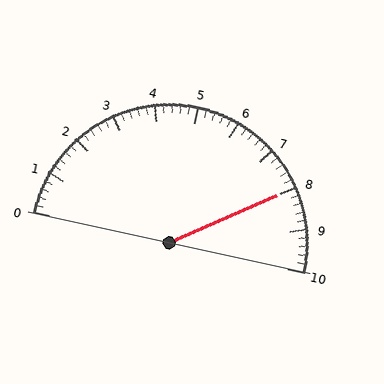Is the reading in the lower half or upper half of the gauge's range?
The reading is in the upper half of the range (0 to 10).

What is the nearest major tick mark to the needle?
The nearest major tick mark is 8.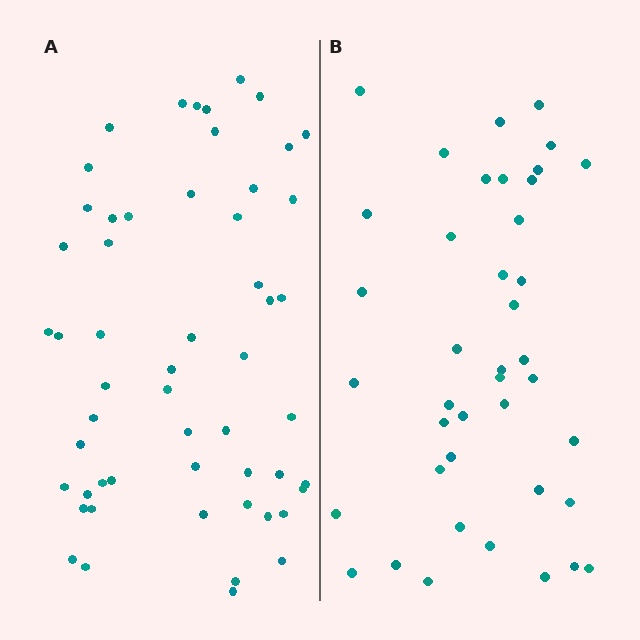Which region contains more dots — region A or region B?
Region A (the left region) has more dots.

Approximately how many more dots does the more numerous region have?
Region A has approximately 15 more dots than region B.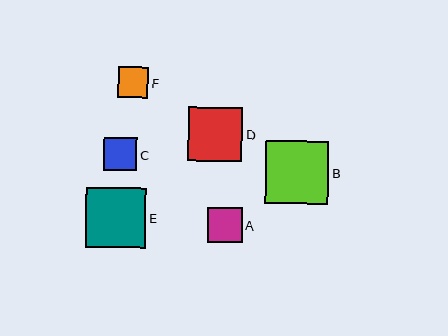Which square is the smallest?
Square F is the smallest with a size of approximately 31 pixels.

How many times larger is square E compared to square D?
Square E is approximately 1.1 times the size of square D.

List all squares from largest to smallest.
From largest to smallest: B, E, D, A, C, F.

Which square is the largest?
Square B is the largest with a size of approximately 63 pixels.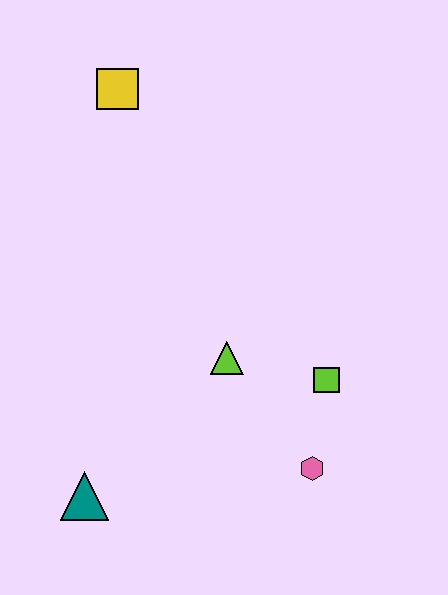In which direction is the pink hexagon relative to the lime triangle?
The pink hexagon is below the lime triangle.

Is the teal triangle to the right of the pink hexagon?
No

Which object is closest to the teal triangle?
The lime triangle is closest to the teal triangle.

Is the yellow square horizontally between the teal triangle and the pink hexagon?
Yes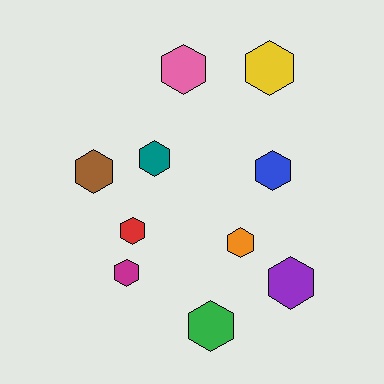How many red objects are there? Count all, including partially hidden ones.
There is 1 red object.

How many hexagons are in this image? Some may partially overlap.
There are 10 hexagons.